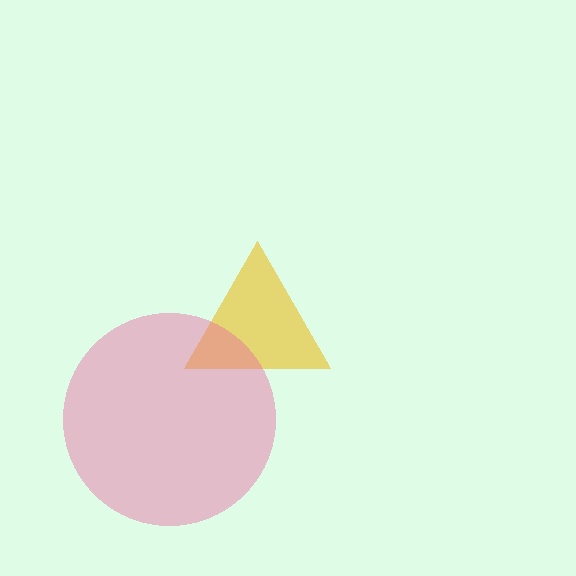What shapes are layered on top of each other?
The layered shapes are: a yellow triangle, a pink circle.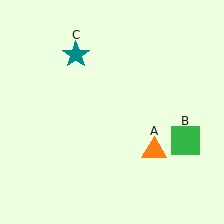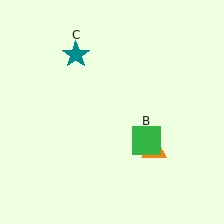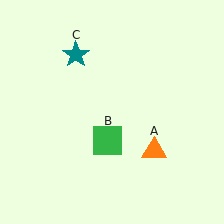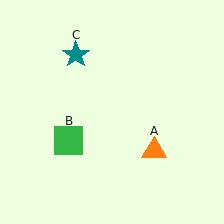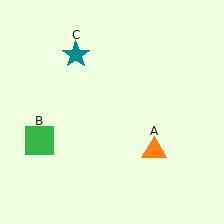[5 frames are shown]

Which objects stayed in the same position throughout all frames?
Orange triangle (object A) and teal star (object C) remained stationary.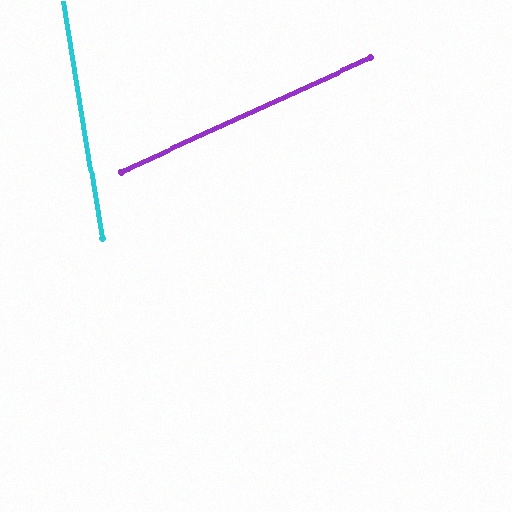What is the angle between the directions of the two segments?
Approximately 75 degrees.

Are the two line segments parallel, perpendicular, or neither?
Neither parallel nor perpendicular — they differ by about 75°.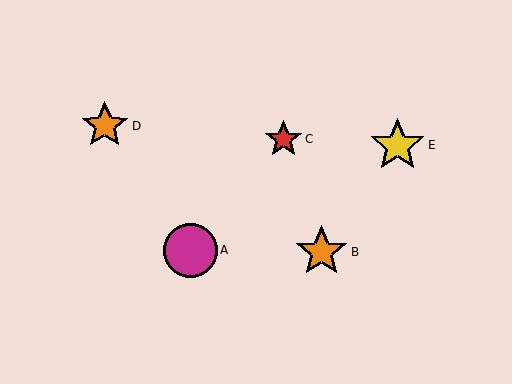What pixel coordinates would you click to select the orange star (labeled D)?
Click at (105, 126) to select the orange star D.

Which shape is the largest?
The yellow star (labeled E) is the largest.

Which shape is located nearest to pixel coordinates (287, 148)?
The red star (labeled C) at (283, 139) is nearest to that location.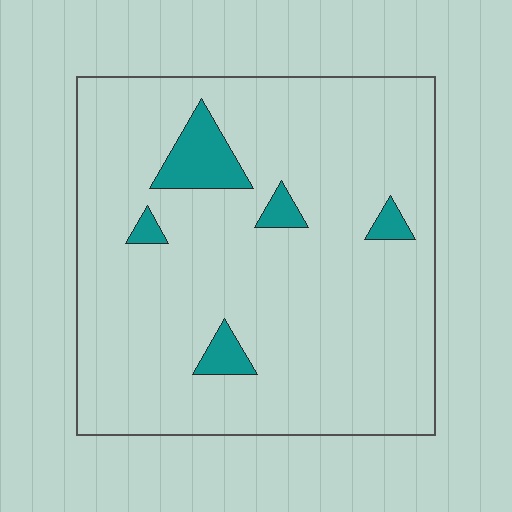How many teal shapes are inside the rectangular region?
5.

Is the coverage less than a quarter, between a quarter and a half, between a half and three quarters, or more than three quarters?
Less than a quarter.